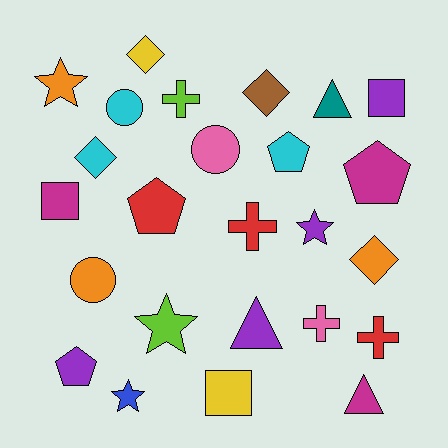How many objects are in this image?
There are 25 objects.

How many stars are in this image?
There are 4 stars.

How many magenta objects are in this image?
There are 3 magenta objects.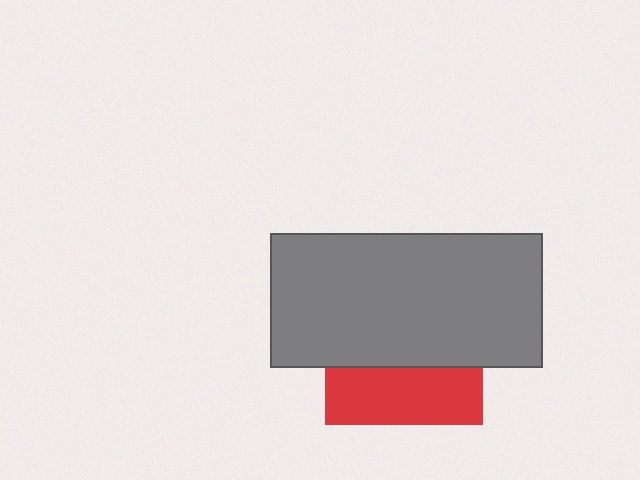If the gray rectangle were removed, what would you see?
You would see the complete red square.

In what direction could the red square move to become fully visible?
The red square could move down. That would shift it out from behind the gray rectangle entirely.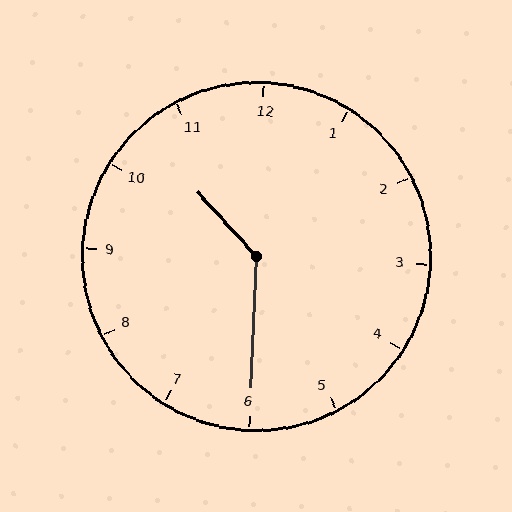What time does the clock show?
10:30.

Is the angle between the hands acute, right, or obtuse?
It is obtuse.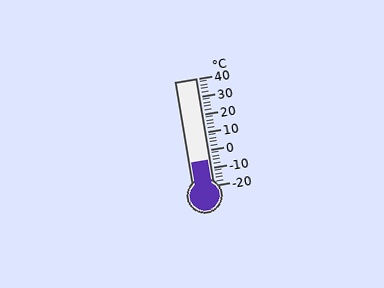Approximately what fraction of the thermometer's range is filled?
The thermometer is filled to approximately 25% of its range.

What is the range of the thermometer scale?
The thermometer scale ranges from -20°C to 40°C.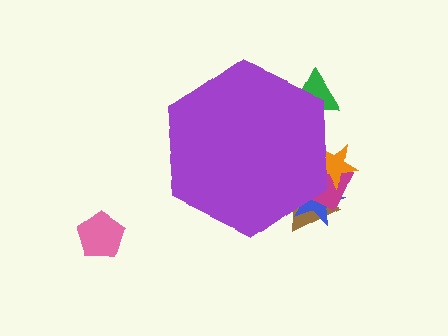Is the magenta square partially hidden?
Yes, the magenta square is partially hidden behind the purple hexagon.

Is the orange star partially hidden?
Yes, the orange star is partially hidden behind the purple hexagon.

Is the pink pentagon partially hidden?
No, the pink pentagon is fully visible.